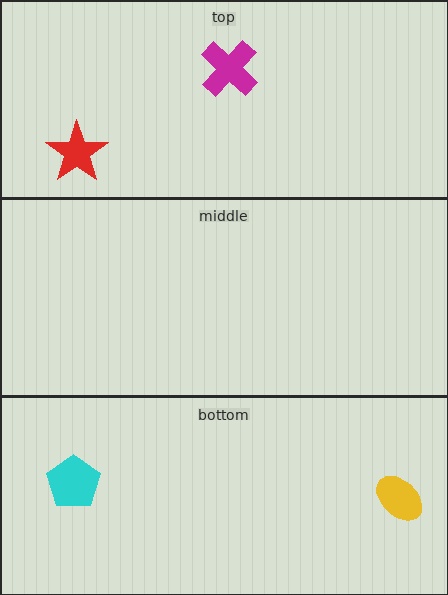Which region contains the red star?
The top region.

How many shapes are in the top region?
2.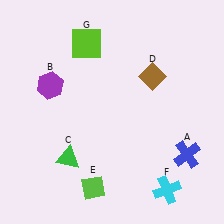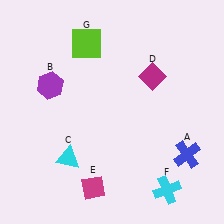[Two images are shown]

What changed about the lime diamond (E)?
In Image 1, E is lime. In Image 2, it changed to magenta.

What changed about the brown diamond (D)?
In Image 1, D is brown. In Image 2, it changed to magenta.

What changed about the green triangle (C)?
In Image 1, C is green. In Image 2, it changed to cyan.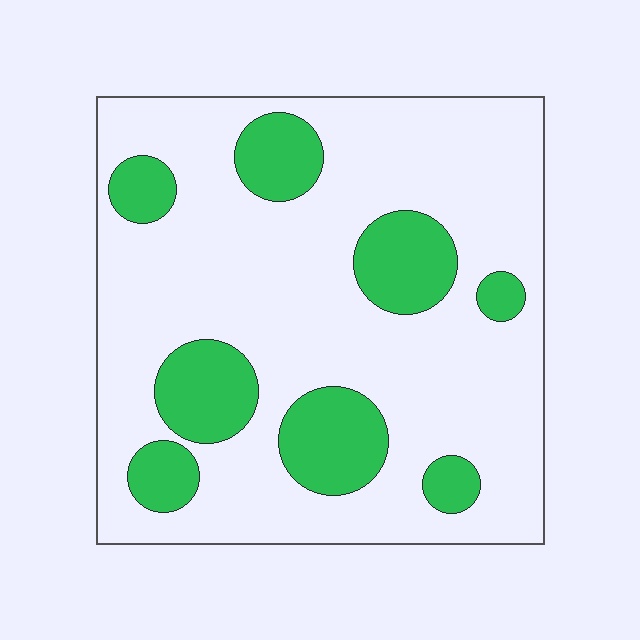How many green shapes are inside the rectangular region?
8.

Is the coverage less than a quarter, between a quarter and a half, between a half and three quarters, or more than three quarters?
Less than a quarter.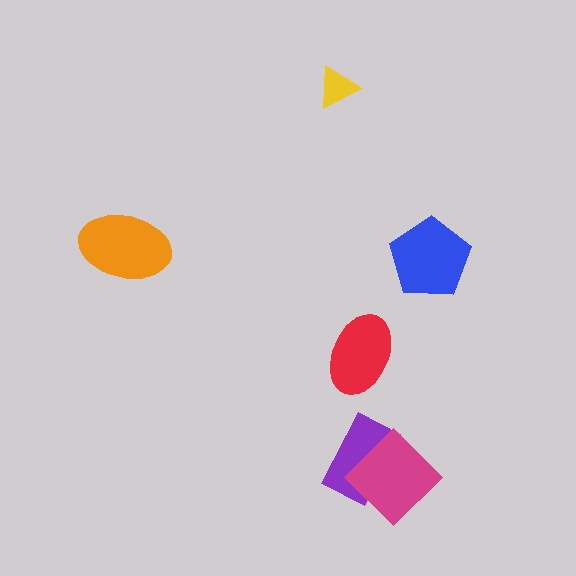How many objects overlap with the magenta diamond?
1 object overlaps with the magenta diamond.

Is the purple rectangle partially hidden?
Yes, it is partially covered by another shape.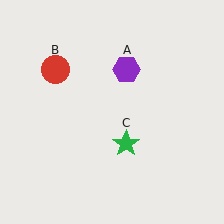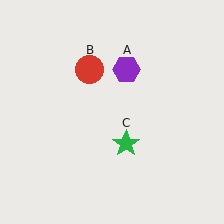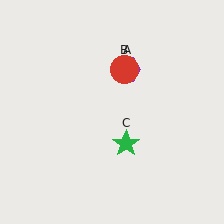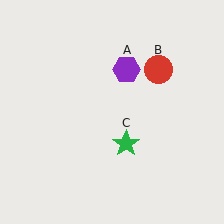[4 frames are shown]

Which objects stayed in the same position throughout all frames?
Purple hexagon (object A) and green star (object C) remained stationary.